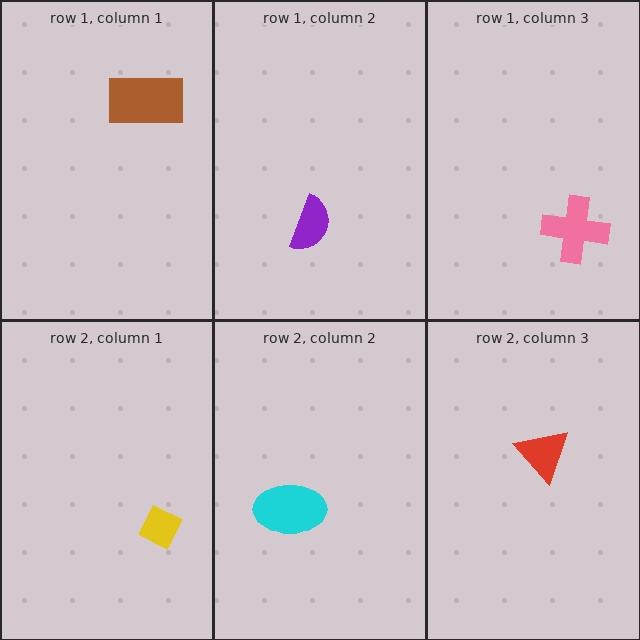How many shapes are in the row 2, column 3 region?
1.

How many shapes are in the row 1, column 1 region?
1.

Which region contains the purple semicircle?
The row 1, column 2 region.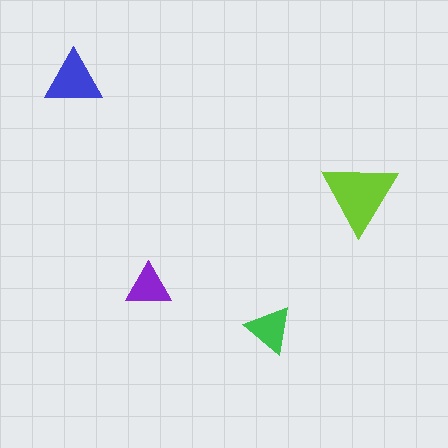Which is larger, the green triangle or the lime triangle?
The lime one.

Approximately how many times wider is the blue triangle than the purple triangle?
About 1.5 times wider.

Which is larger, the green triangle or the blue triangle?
The blue one.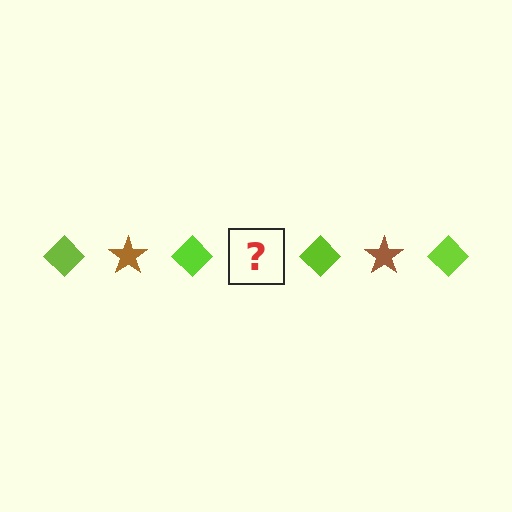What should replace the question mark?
The question mark should be replaced with a brown star.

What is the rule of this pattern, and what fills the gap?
The rule is that the pattern alternates between lime diamond and brown star. The gap should be filled with a brown star.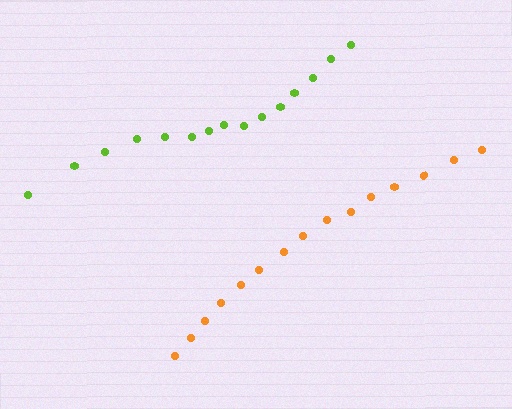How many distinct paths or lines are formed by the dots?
There are 2 distinct paths.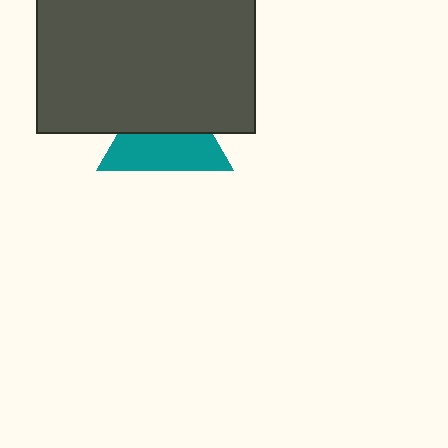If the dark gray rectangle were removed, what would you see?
You would see the complete teal triangle.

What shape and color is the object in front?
The object in front is a dark gray rectangle.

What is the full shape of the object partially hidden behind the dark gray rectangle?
The partially hidden object is a teal triangle.